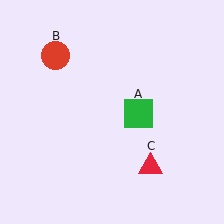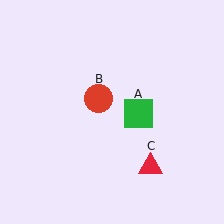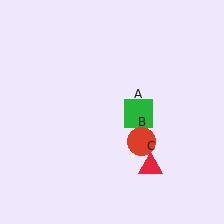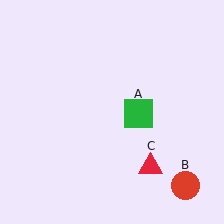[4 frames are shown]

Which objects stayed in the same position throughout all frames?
Green square (object A) and red triangle (object C) remained stationary.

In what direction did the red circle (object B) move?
The red circle (object B) moved down and to the right.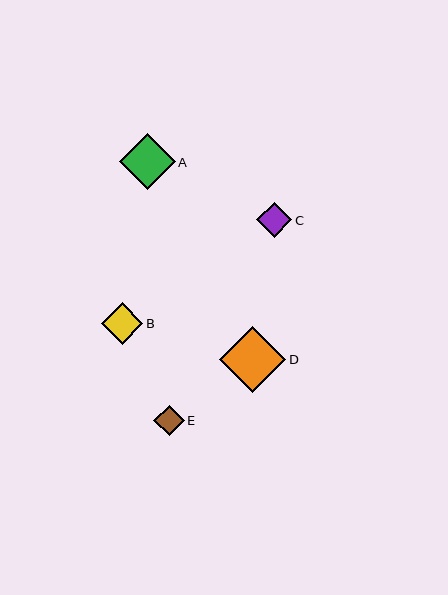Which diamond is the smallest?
Diamond E is the smallest with a size of approximately 30 pixels.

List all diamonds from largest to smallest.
From largest to smallest: D, A, B, C, E.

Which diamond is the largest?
Diamond D is the largest with a size of approximately 66 pixels.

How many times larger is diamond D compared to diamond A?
Diamond D is approximately 1.2 times the size of diamond A.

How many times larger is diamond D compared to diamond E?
Diamond D is approximately 2.2 times the size of diamond E.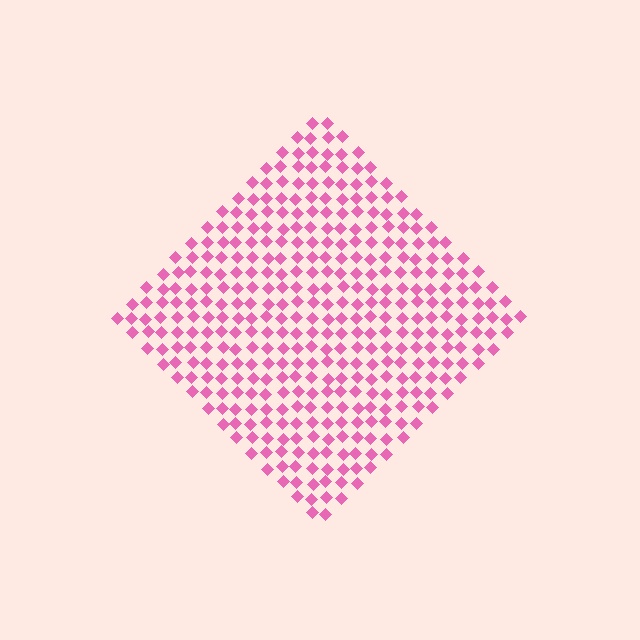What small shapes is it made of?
It is made of small diamonds.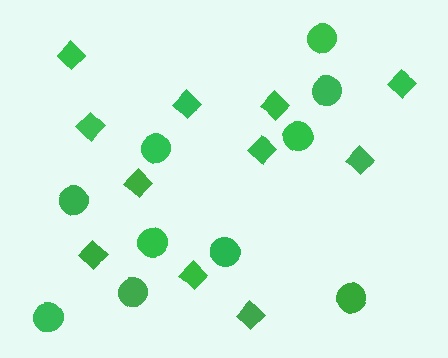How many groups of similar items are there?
There are 2 groups: one group of circles (10) and one group of diamonds (11).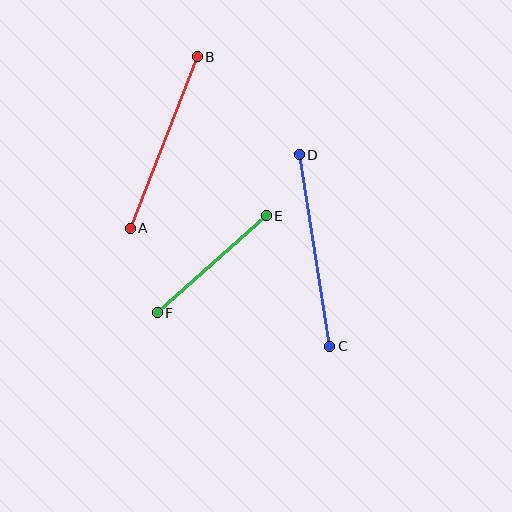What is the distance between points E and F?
The distance is approximately 146 pixels.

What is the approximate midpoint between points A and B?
The midpoint is at approximately (164, 143) pixels.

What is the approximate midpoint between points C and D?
The midpoint is at approximately (314, 250) pixels.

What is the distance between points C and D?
The distance is approximately 194 pixels.